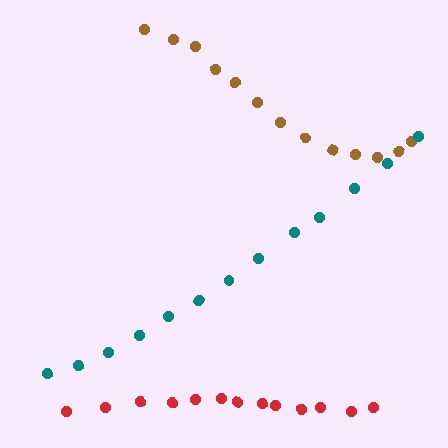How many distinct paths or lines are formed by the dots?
There are 3 distinct paths.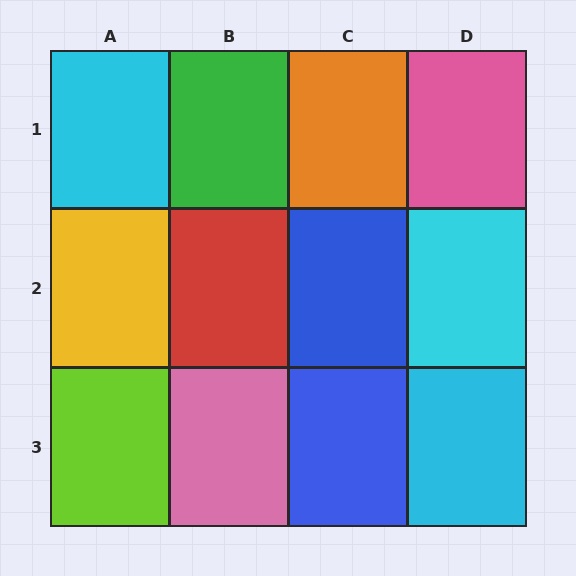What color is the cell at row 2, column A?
Yellow.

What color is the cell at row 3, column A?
Lime.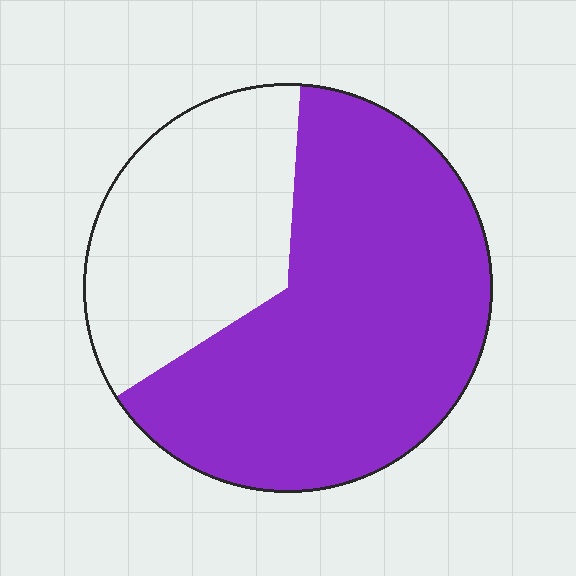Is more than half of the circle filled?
Yes.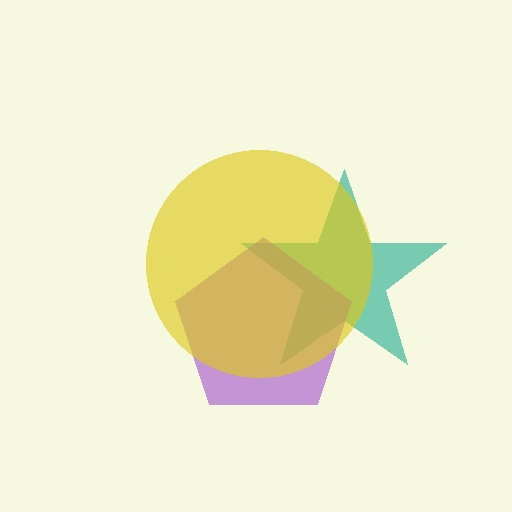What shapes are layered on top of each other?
The layered shapes are: a teal star, a purple pentagon, a yellow circle.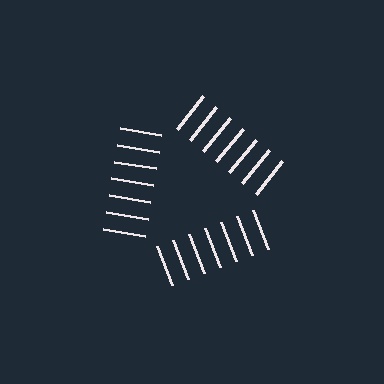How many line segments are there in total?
21 — 7 along each of the 3 edges.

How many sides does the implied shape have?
3 sides — the line-ends trace a triangle.